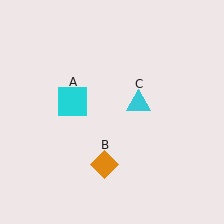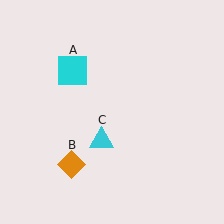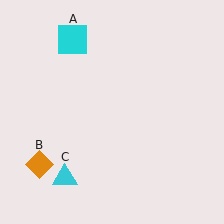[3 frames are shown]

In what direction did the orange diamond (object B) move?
The orange diamond (object B) moved left.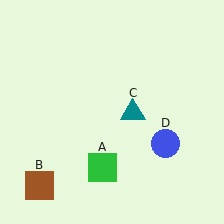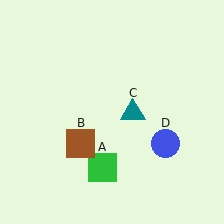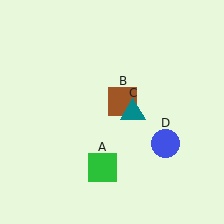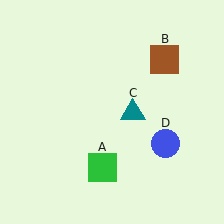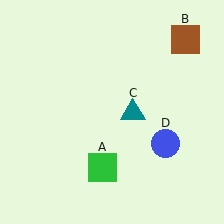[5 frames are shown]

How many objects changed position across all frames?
1 object changed position: brown square (object B).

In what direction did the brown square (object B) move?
The brown square (object B) moved up and to the right.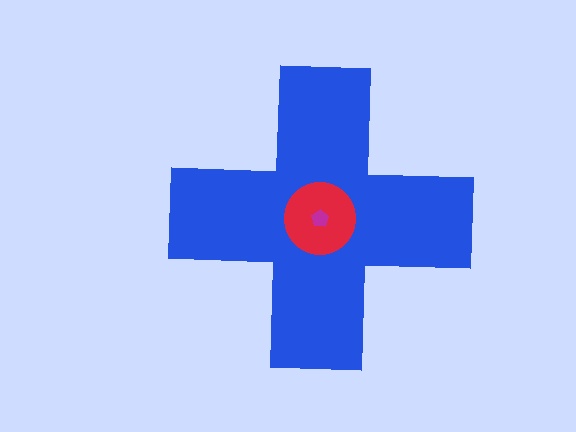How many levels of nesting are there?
3.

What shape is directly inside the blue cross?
The red circle.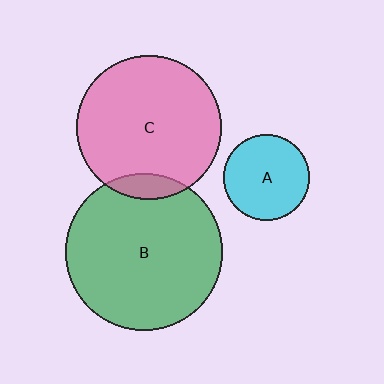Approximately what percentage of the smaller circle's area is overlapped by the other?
Approximately 10%.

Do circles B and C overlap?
Yes.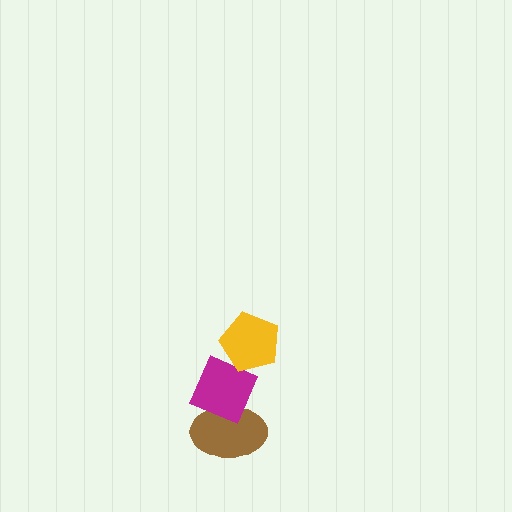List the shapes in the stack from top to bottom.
From top to bottom: the yellow pentagon, the magenta diamond, the brown ellipse.